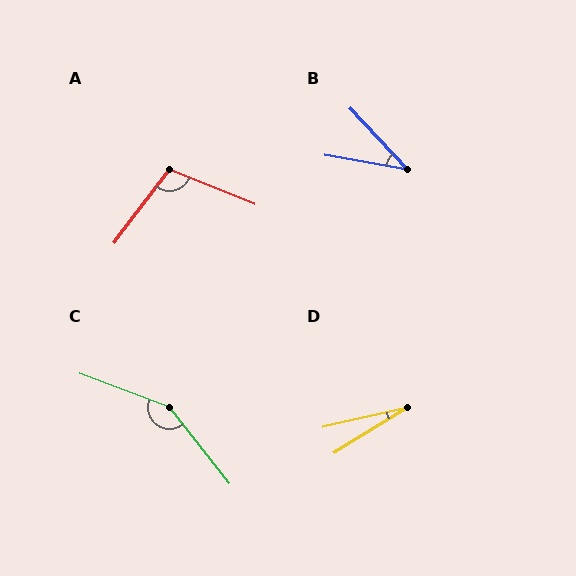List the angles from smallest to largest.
D (19°), B (37°), A (105°), C (149°).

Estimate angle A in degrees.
Approximately 105 degrees.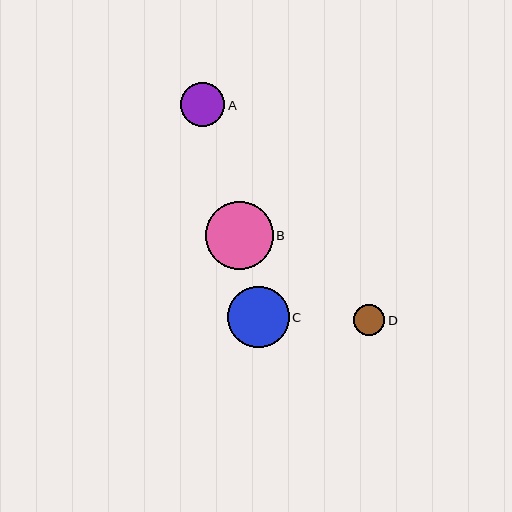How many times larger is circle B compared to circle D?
Circle B is approximately 2.2 times the size of circle D.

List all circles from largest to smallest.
From largest to smallest: B, C, A, D.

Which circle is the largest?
Circle B is the largest with a size of approximately 68 pixels.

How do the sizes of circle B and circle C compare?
Circle B and circle C are approximately the same size.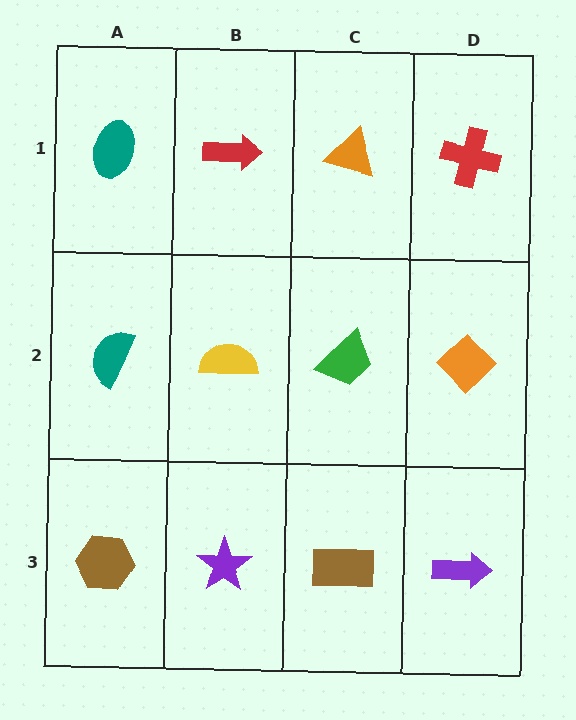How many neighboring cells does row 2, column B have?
4.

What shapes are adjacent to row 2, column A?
A teal ellipse (row 1, column A), a brown hexagon (row 3, column A), a yellow semicircle (row 2, column B).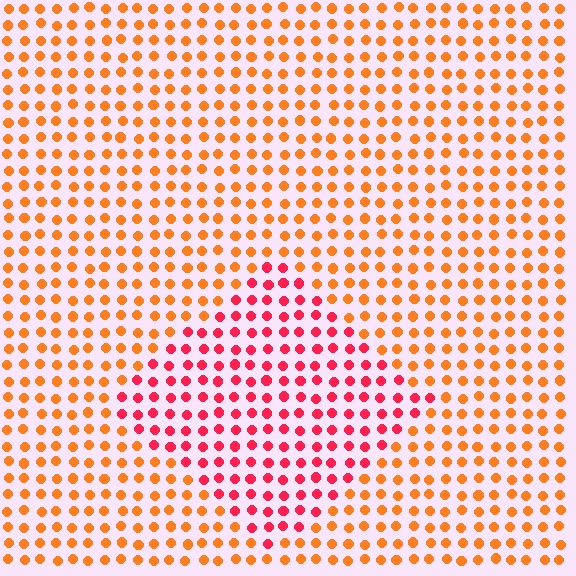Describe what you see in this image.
The image is filled with small orange elements in a uniform arrangement. A diamond-shaped region is visible where the elements are tinted to a slightly different hue, forming a subtle color boundary.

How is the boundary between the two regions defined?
The boundary is defined purely by a slight shift in hue (about 39 degrees). Spacing, size, and orientation are identical on both sides.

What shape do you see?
I see a diamond.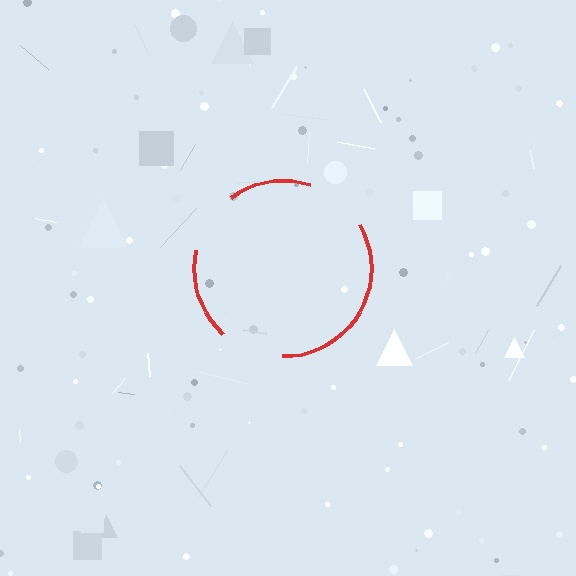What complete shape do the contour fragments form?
The contour fragments form a circle.